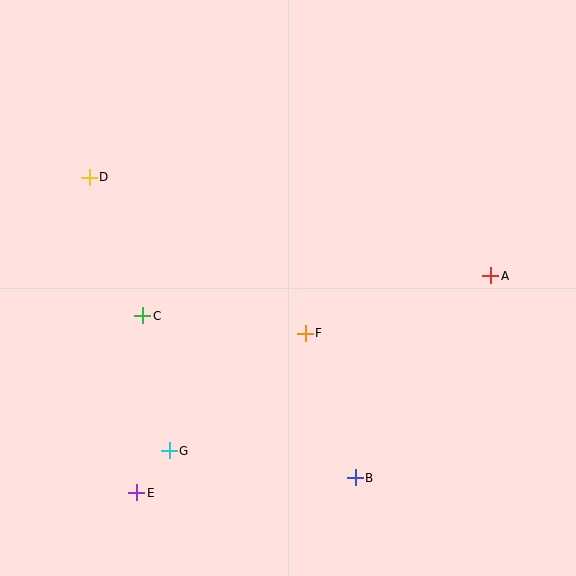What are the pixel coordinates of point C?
Point C is at (143, 316).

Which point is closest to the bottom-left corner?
Point E is closest to the bottom-left corner.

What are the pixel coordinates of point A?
Point A is at (491, 276).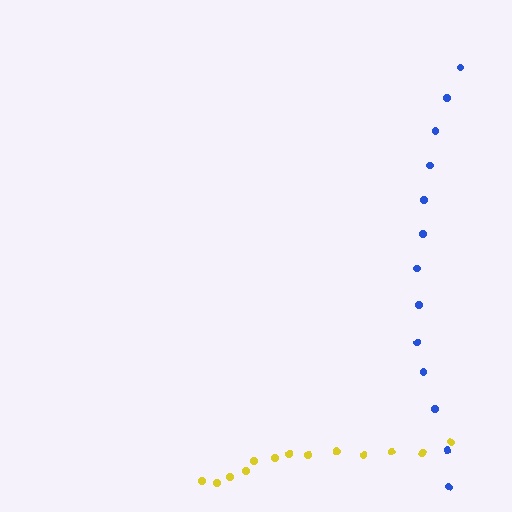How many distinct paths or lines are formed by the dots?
There are 2 distinct paths.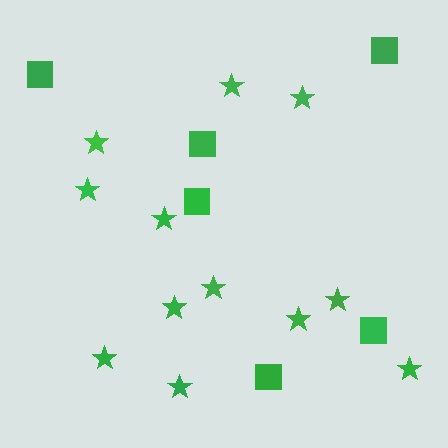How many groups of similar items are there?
There are 2 groups: one group of stars (12) and one group of squares (6).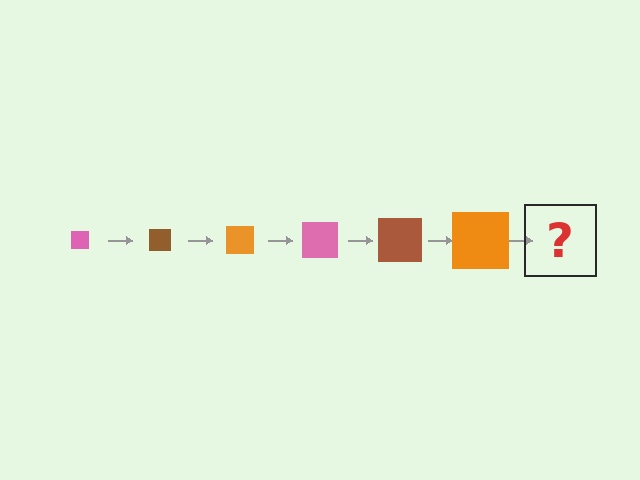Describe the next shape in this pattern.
It should be a pink square, larger than the previous one.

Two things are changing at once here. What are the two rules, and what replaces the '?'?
The two rules are that the square grows larger each step and the color cycles through pink, brown, and orange. The '?' should be a pink square, larger than the previous one.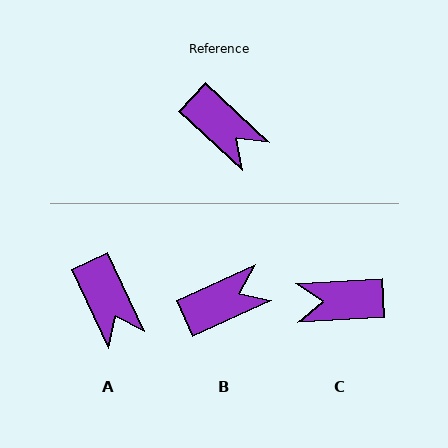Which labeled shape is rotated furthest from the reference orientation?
C, about 133 degrees away.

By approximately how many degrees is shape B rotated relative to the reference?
Approximately 67 degrees counter-clockwise.